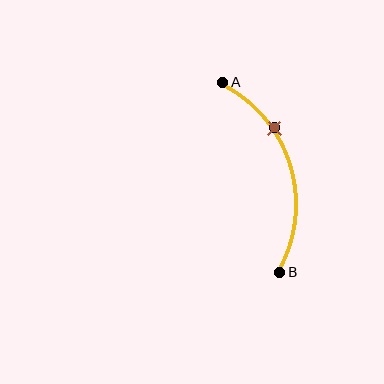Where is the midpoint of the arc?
The arc midpoint is the point on the curve farthest from the straight line joining A and B. It sits to the right of that line.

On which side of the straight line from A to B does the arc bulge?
The arc bulges to the right of the straight line connecting A and B.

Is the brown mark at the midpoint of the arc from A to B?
No. The brown mark lies on the arc but is closer to endpoint A. The arc midpoint would be at the point on the curve equidistant along the arc from both A and B.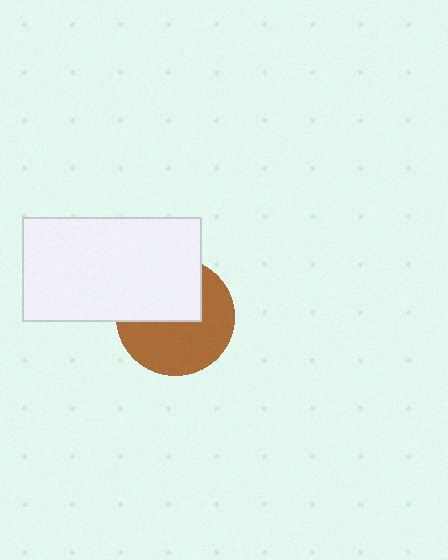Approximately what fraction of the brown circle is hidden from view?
Roughly 42% of the brown circle is hidden behind the white rectangle.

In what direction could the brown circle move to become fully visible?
The brown circle could move down. That would shift it out from behind the white rectangle entirely.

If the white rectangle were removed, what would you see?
You would see the complete brown circle.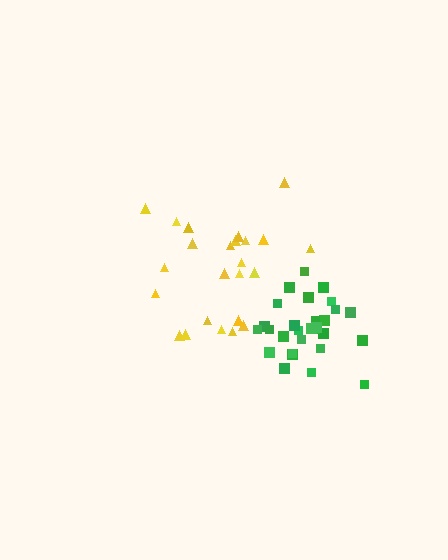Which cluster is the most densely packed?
Green.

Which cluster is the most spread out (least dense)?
Yellow.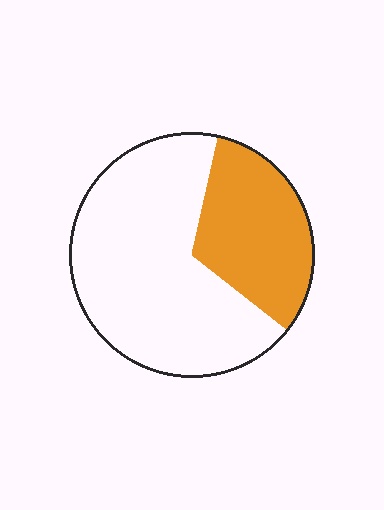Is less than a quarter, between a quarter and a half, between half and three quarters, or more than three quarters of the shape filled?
Between a quarter and a half.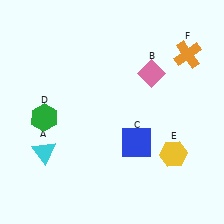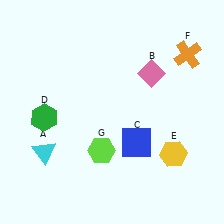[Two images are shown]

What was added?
A lime hexagon (G) was added in Image 2.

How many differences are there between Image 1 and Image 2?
There is 1 difference between the two images.